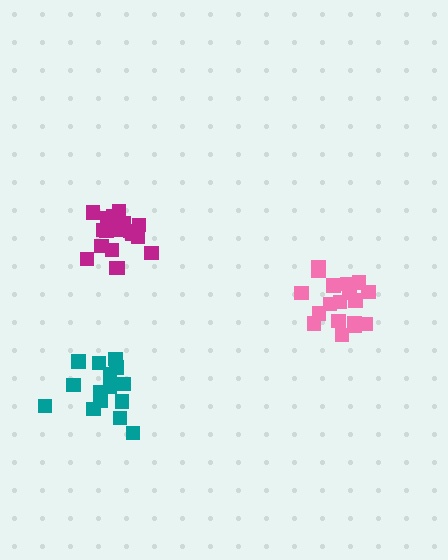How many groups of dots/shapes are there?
There are 3 groups.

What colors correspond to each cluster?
The clusters are colored: pink, teal, magenta.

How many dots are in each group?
Group 1: 18 dots, Group 2: 15 dots, Group 3: 19 dots (52 total).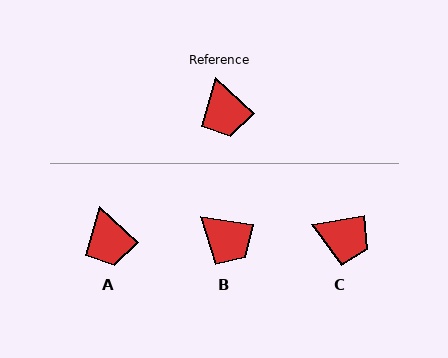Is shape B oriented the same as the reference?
No, it is off by about 33 degrees.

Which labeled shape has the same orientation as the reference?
A.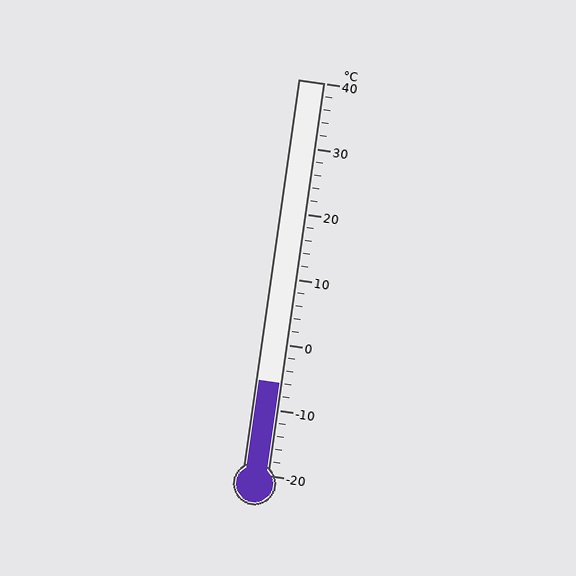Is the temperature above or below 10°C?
The temperature is below 10°C.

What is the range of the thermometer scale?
The thermometer scale ranges from -20°C to 40°C.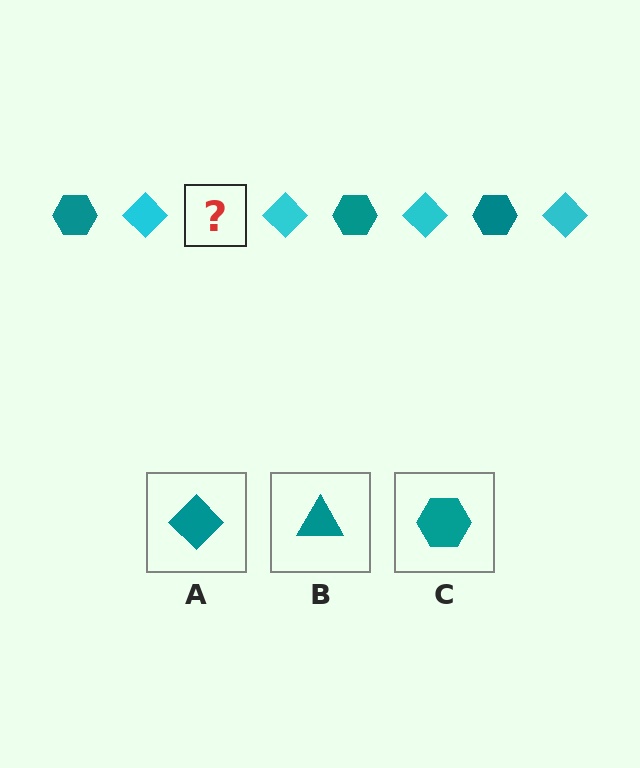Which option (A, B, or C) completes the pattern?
C.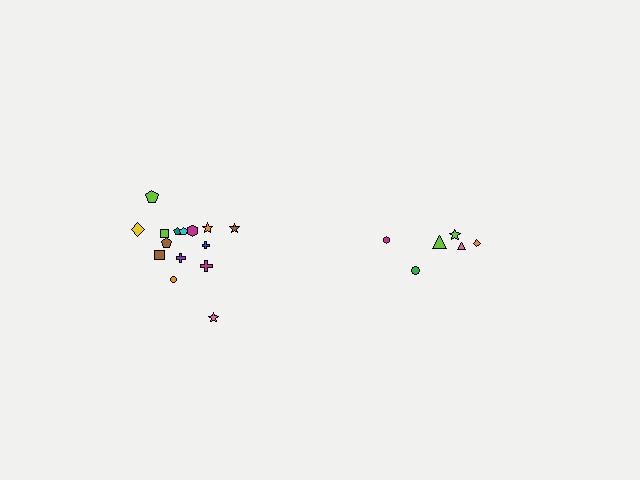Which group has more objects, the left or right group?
The left group.